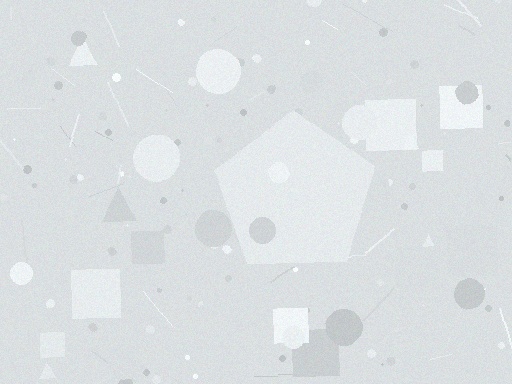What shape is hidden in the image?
A pentagon is hidden in the image.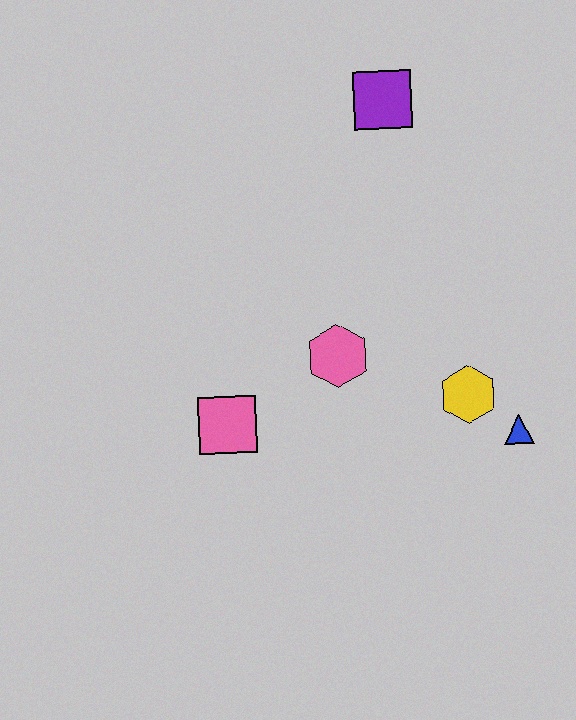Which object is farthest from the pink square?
The purple square is farthest from the pink square.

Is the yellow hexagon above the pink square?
Yes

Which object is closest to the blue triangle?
The yellow hexagon is closest to the blue triangle.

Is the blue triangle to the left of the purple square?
No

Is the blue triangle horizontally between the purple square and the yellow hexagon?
No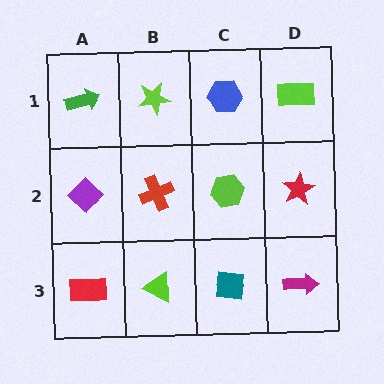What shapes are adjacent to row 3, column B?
A red cross (row 2, column B), a red rectangle (row 3, column A), a teal square (row 3, column C).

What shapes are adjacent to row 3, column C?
A lime hexagon (row 2, column C), a lime triangle (row 3, column B), a magenta arrow (row 3, column D).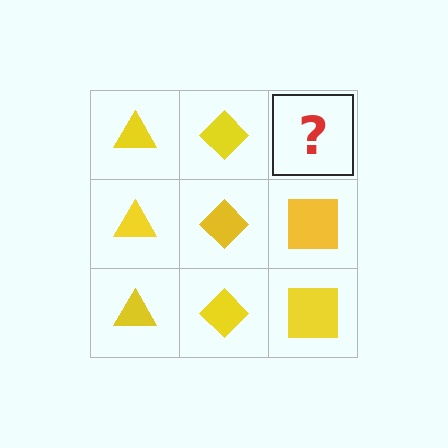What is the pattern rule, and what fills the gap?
The rule is that each column has a consistent shape. The gap should be filled with a yellow square.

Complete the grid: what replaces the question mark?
The question mark should be replaced with a yellow square.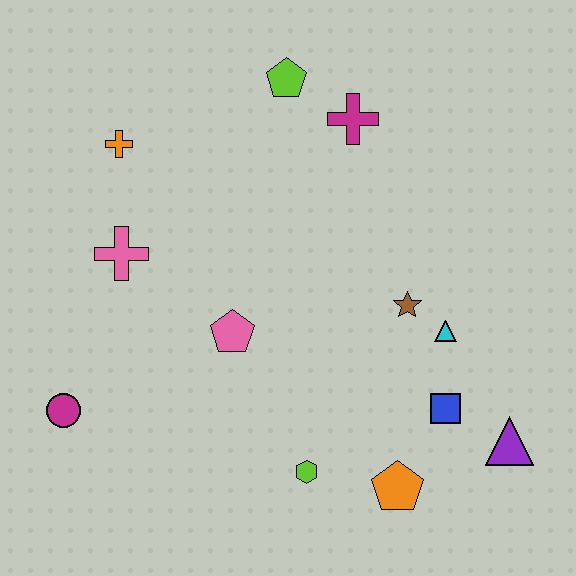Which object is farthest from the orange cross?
The purple triangle is farthest from the orange cross.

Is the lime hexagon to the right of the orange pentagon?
No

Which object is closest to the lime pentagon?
The magenta cross is closest to the lime pentagon.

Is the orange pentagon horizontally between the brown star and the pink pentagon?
Yes